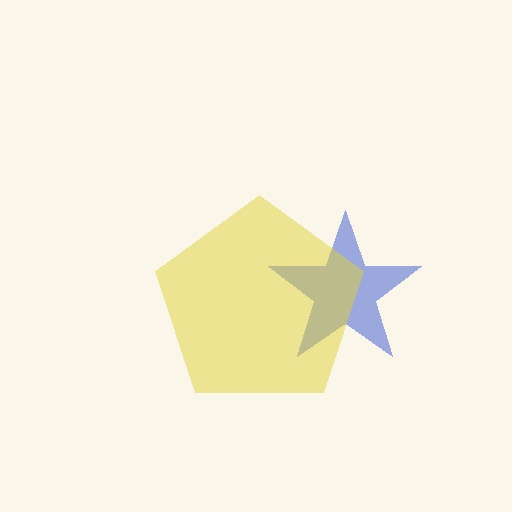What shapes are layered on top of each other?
The layered shapes are: a blue star, a yellow pentagon.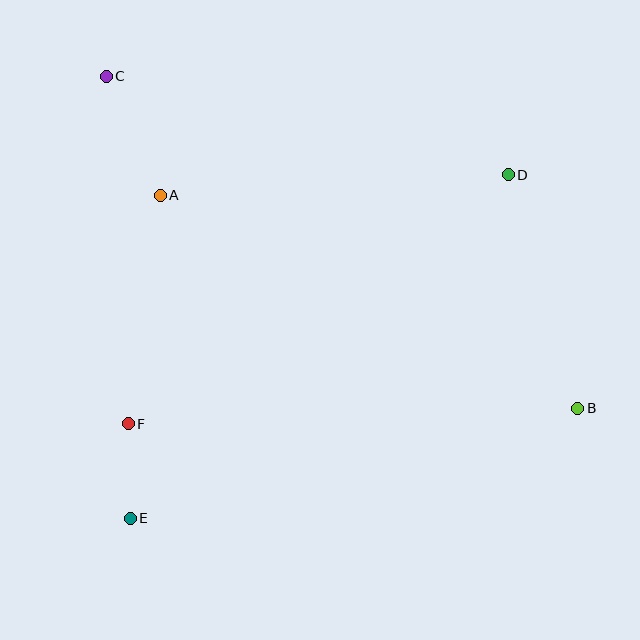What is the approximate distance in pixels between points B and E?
The distance between B and E is approximately 461 pixels.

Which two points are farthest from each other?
Points B and C are farthest from each other.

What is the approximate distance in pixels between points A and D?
The distance between A and D is approximately 349 pixels.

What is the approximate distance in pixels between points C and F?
The distance between C and F is approximately 348 pixels.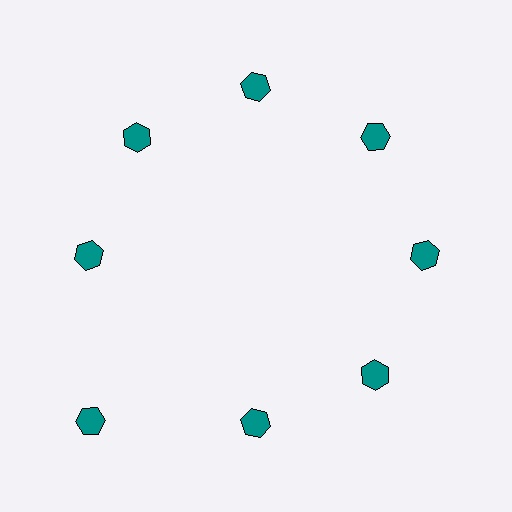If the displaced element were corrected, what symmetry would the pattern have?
It would have 8-fold rotational symmetry — the pattern would map onto itself every 45 degrees.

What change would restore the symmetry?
The symmetry would be restored by moving it inward, back onto the ring so that all 8 hexagons sit at equal angles and equal distance from the center.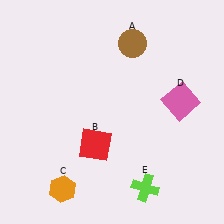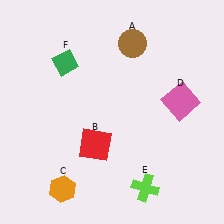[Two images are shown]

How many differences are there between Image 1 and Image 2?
There is 1 difference between the two images.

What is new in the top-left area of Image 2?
A green diamond (F) was added in the top-left area of Image 2.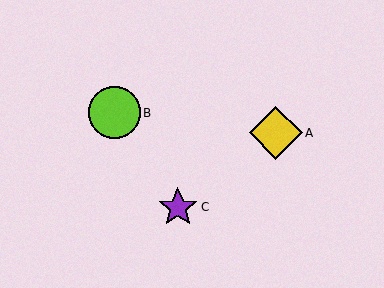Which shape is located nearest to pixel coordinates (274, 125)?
The yellow diamond (labeled A) at (276, 133) is nearest to that location.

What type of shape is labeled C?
Shape C is a purple star.